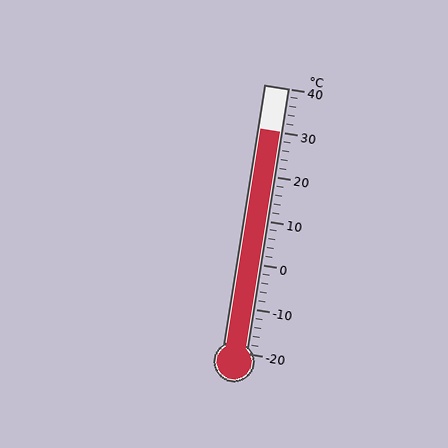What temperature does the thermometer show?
The thermometer shows approximately 30°C.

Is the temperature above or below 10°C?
The temperature is above 10°C.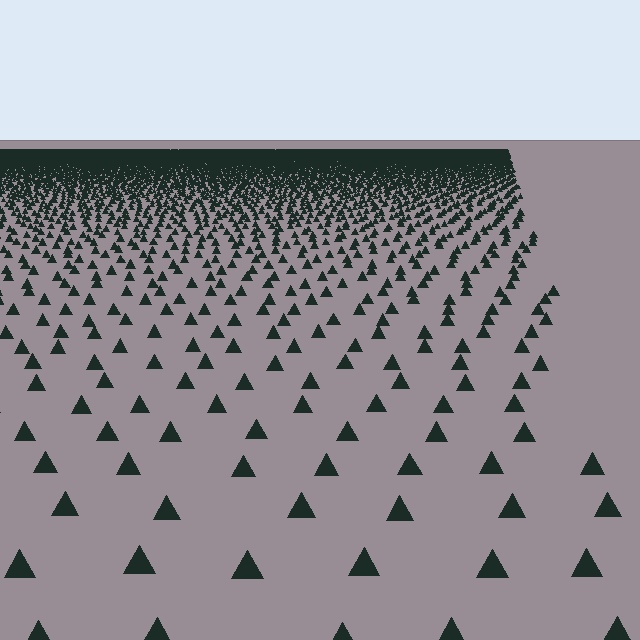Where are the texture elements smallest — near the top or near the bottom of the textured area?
Near the top.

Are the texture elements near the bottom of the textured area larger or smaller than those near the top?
Larger. Near the bottom, elements are closer to the viewer and appear at a bigger on-screen size.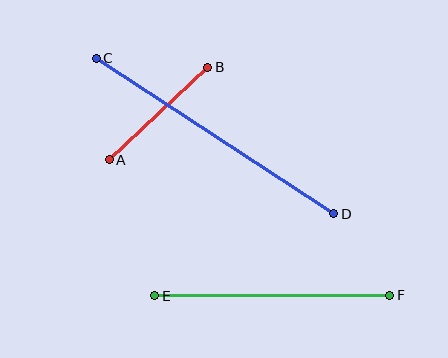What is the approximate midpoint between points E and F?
The midpoint is at approximately (272, 295) pixels.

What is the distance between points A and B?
The distance is approximately 135 pixels.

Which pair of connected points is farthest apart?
Points C and D are farthest apart.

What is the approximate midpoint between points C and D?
The midpoint is at approximately (215, 136) pixels.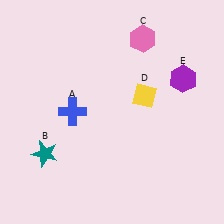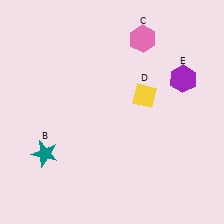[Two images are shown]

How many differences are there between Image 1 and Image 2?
There is 1 difference between the two images.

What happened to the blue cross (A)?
The blue cross (A) was removed in Image 2. It was in the top-left area of Image 1.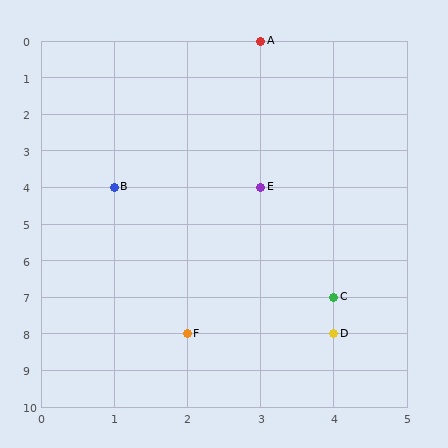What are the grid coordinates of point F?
Point F is at grid coordinates (2, 8).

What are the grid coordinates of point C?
Point C is at grid coordinates (4, 7).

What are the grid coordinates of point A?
Point A is at grid coordinates (3, 0).